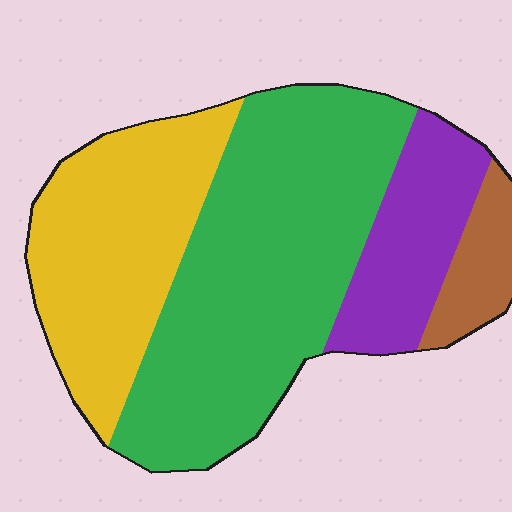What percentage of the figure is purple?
Purple covers 16% of the figure.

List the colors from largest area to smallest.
From largest to smallest: green, yellow, purple, brown.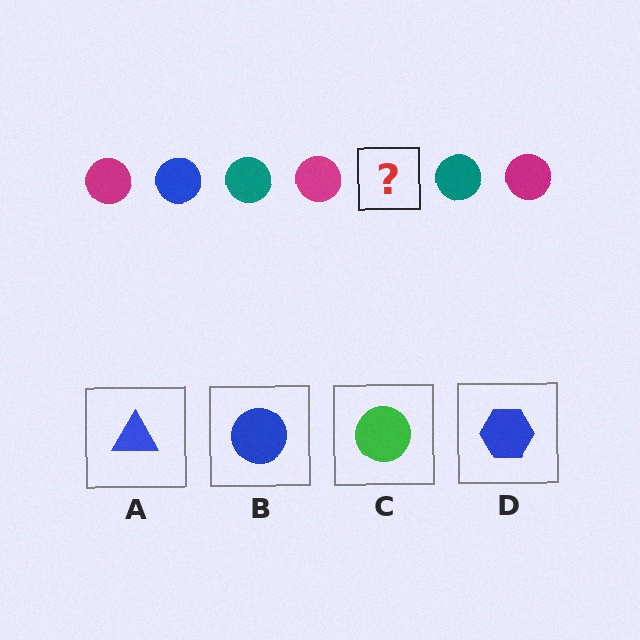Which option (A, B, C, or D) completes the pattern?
B.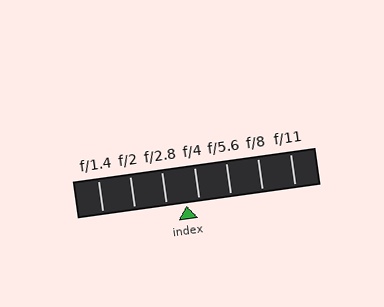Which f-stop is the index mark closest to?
The index mark is closest to f/4.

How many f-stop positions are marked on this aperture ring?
There are 7 f-stop positions marked.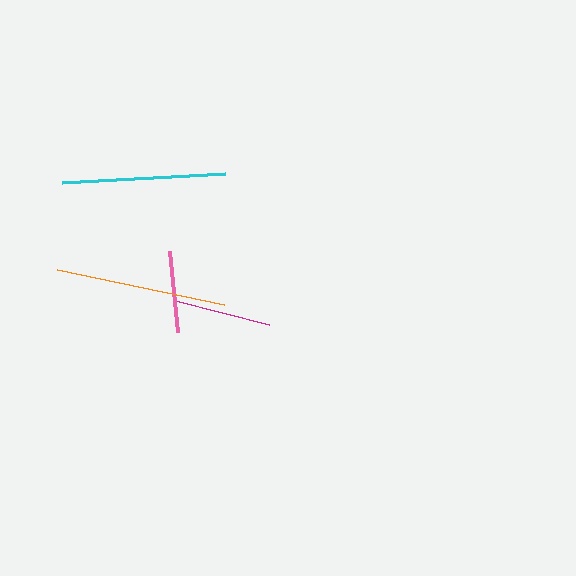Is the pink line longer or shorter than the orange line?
The orange line is longer than the pink line.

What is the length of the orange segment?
The orange segment is approximately 171 pixels long.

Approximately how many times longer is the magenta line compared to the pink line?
The magenta line is approximately 1.2 times the length of the pink line.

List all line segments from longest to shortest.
From longest to shortest: orange, cyan, magenta, pink.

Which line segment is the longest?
The orange line is the longest at approximately 171 pixels.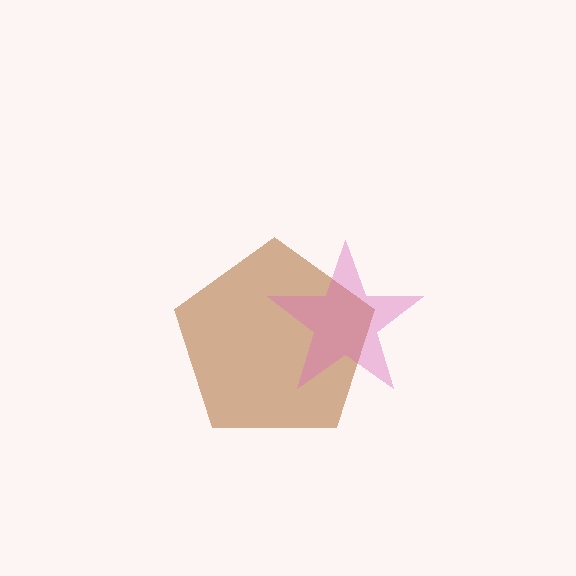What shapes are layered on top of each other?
The layered shapes are: a brown pentagon, a pink star.